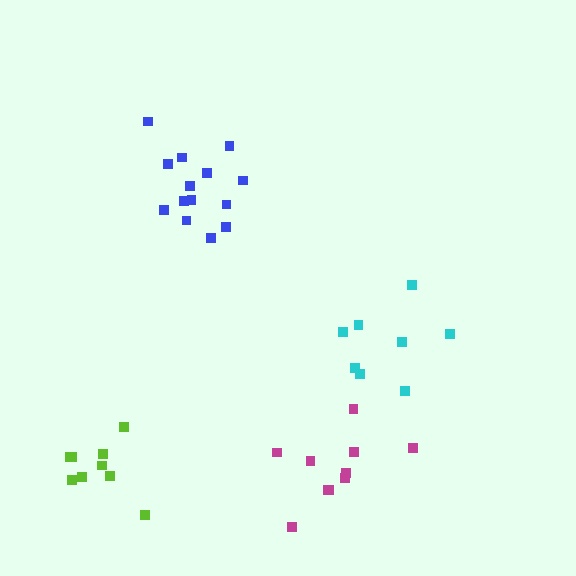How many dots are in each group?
Group 1: 14 dots, Group 2: 9 dots, Group 3: 10 dots, Group 4: 8 dots (41 total).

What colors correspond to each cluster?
The clusters are colored: blue, lime, magenta, cyan.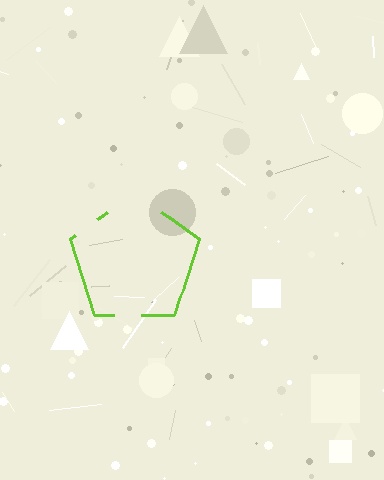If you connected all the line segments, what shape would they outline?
They would outline a pentagon.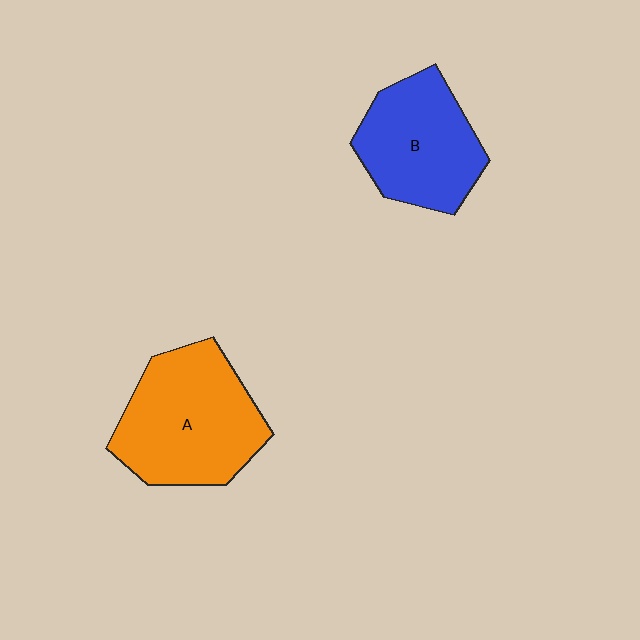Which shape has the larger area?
Shape A (orange).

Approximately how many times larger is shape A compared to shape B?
Approximately 1.3 times.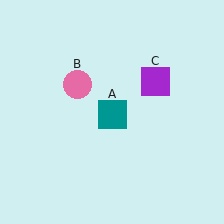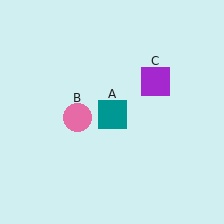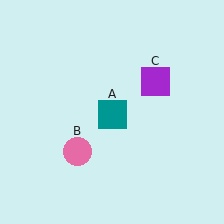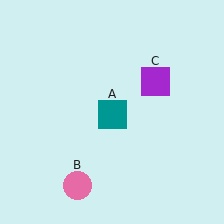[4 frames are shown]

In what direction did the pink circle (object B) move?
The pink circle (object B) moved down.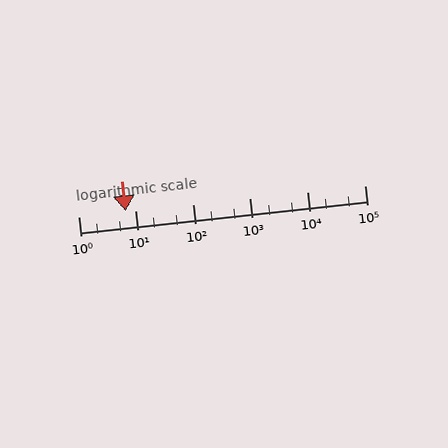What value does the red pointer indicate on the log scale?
The pointer indicates approximately 6.6.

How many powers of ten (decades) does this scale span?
The scale spans 5 decades, from 1 to 100000.